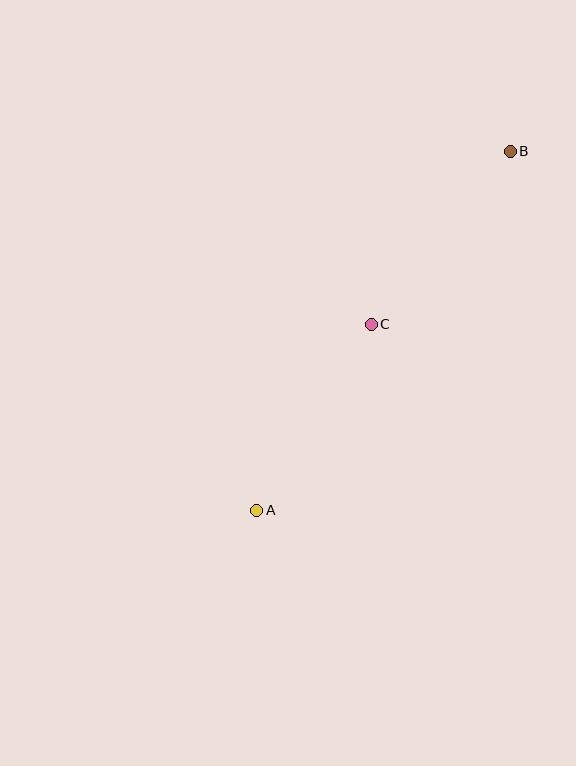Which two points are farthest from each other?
Points A and B are farthest from each other.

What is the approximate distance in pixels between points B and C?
The distance between B and C is approximately 222 pixels.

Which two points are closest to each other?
Points A and C are closest to each other.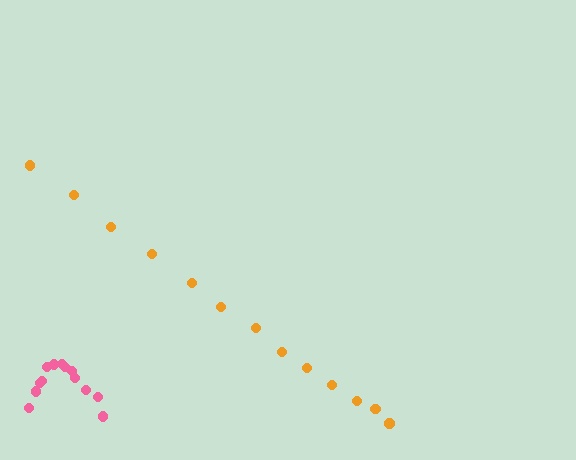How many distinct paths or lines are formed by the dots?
There are 2 distinct paths.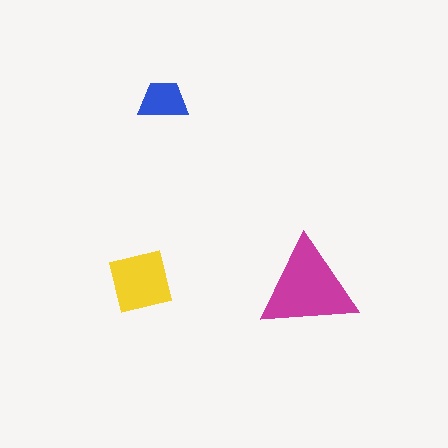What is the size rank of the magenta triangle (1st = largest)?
1st.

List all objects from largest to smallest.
The magenta triangle, the yellow square, the blue trapezoid.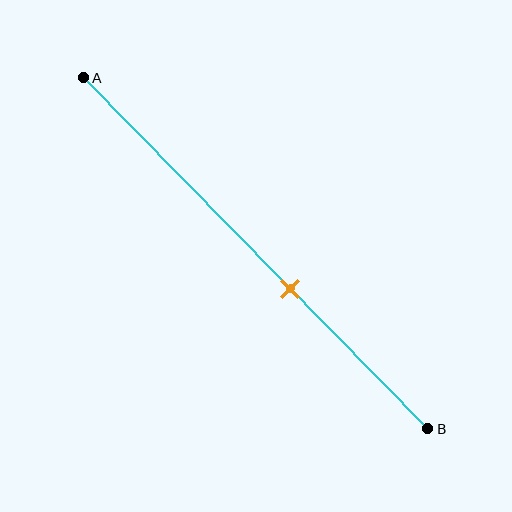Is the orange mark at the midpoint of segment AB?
No, the mark is at about 60% from A, not at the 50% midpoint.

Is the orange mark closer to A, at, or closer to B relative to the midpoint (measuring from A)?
The orange mark is closer to point B than the midpoint of segment AB.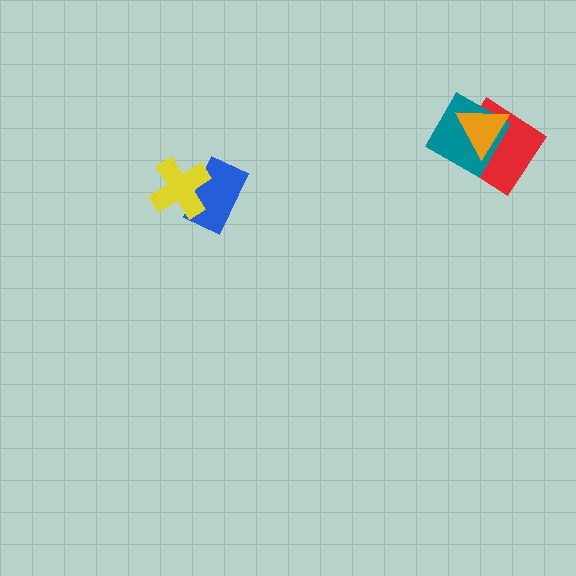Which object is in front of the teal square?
The orange triangle is in front of the teal square.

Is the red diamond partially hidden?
Yes, it is partially covered by another shape.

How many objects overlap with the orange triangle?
2 objects overlap with the orange triangle.